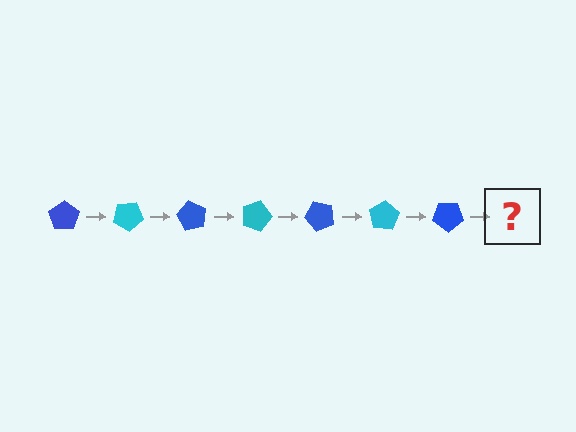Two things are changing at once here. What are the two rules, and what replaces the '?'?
The two rules are that it rotates 30 degrees each step and the color cycles through blue and cyan. The '?' should be a cyan pentagon, rotated 210 degrees from the start.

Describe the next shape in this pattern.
It should be a cyan pentagon, rotated 210 degrees from the start.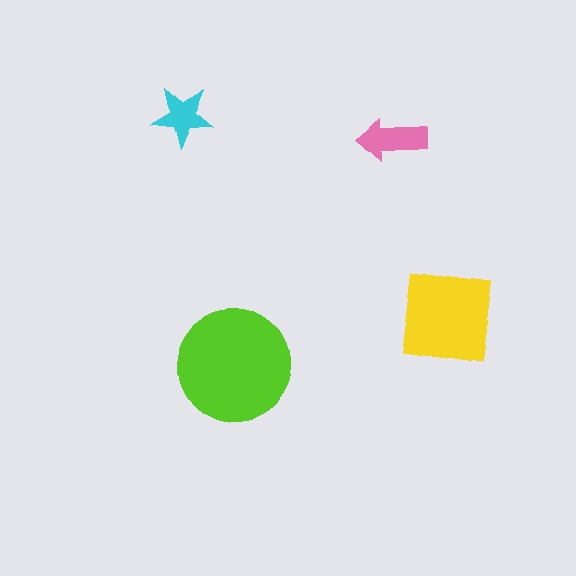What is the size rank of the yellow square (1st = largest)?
2nd.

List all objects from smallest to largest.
The cyan star, the pink arrow, the yellow square, the lime circle.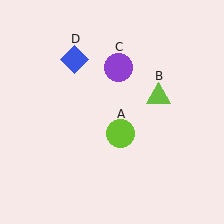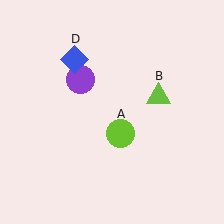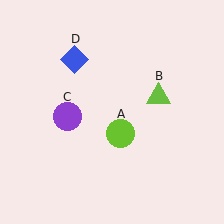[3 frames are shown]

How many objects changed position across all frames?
1 object changed position: purple circle (object C).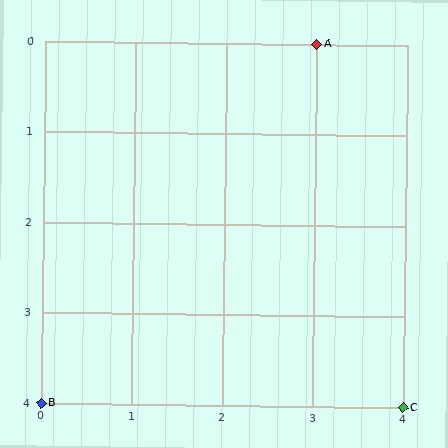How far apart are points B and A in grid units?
Points B and A are 3 columns and 4 rows apart (about 5.0 grid units diagonally).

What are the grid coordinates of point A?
Point A is at grid coordinates (3, 0).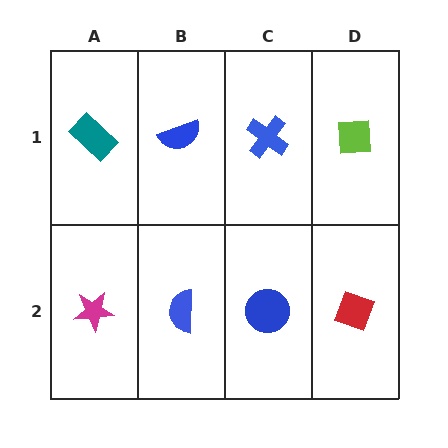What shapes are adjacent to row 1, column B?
A blue semicircle (row 2, column B), a teal rectangle (row 1, column A), a blue cross (row 1, column C).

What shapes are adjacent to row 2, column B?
A blue semicircle (row 1, column B), a magenta star (row 2, column A), a blue circle (row 2, column C).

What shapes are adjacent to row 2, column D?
A lime square (row 1, column D), a blue circle (row 2, column C).